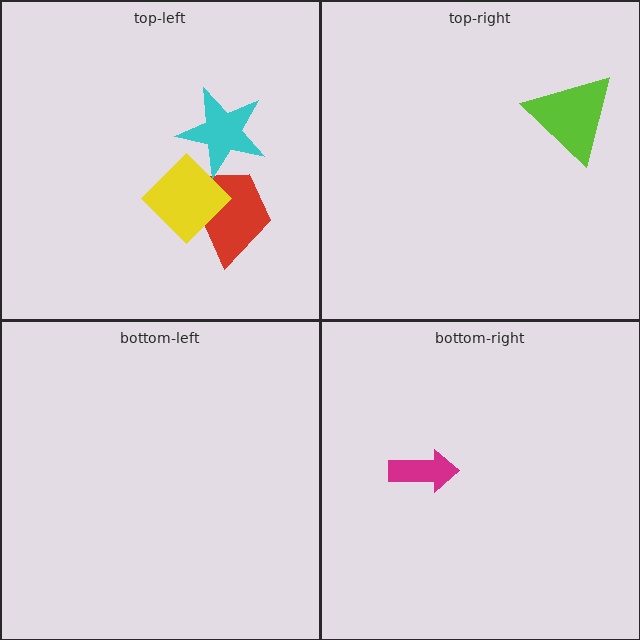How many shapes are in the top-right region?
1.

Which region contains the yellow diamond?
The top-left region.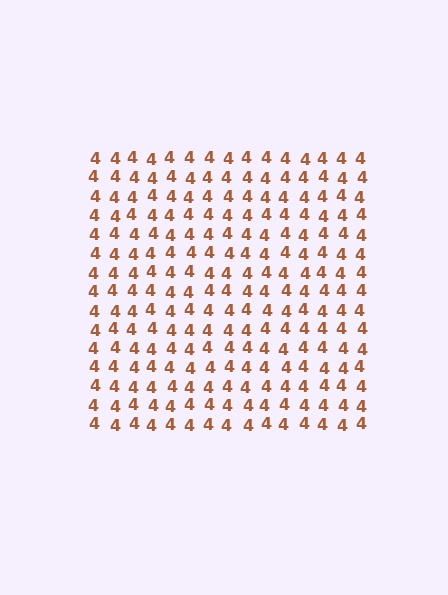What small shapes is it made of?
It is made of small digit 4's.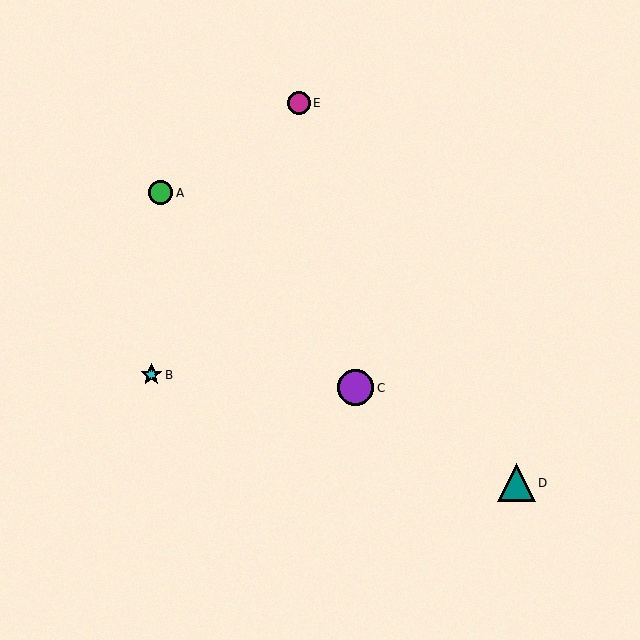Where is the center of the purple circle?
The center of the purple circle is at (356, 388).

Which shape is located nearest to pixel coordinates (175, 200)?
The green circle (labeled A) at (161, 193) is nearest to that location.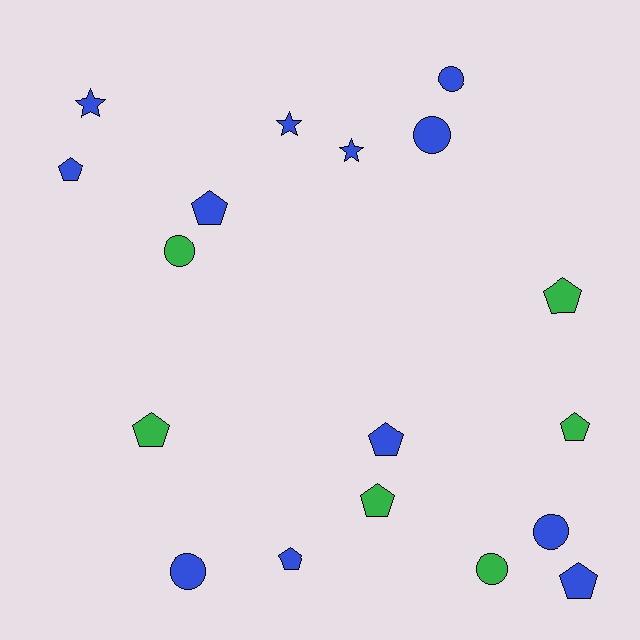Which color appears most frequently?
Blue, with 12 objects.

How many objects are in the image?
There are 18 objects.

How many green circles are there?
There are 2 green circles.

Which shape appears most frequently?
Pentagon, with 9 objects.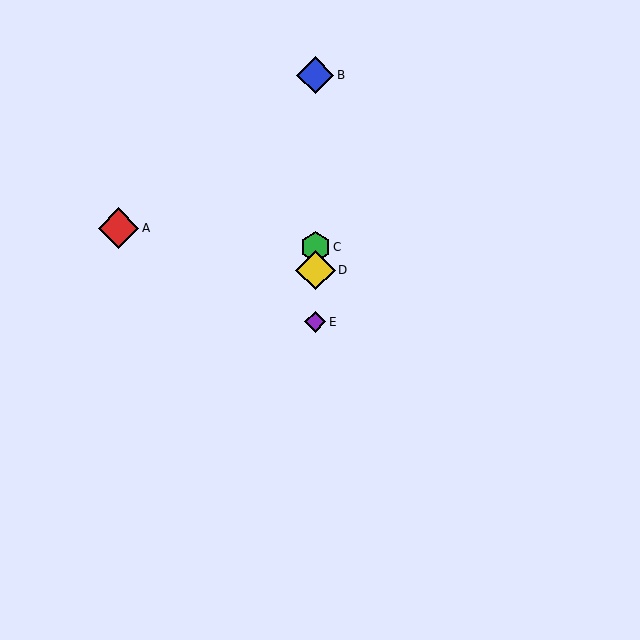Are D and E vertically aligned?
Yes, both are at x≈315.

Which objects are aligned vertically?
Objects B, C, D, E are aligned vertically.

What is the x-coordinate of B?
Object B is at x≈315.